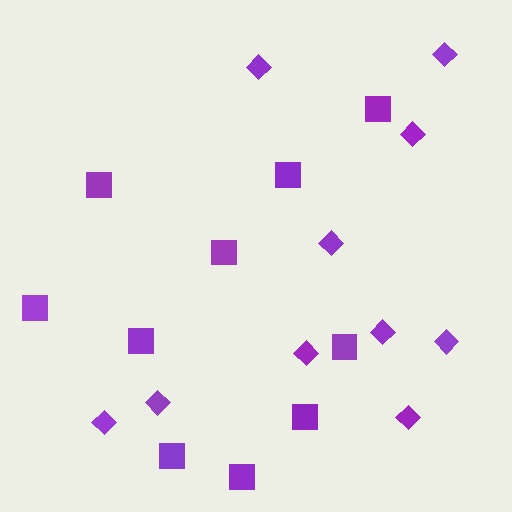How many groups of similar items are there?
There are 2 groups: one group of diamonds (10) and one group of squares (10).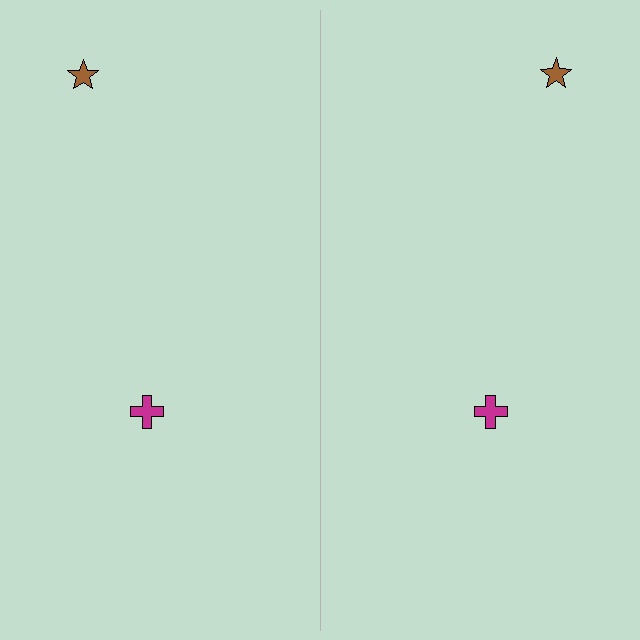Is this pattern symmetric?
Yes, this pattern has bilateral (reflection) symmetry.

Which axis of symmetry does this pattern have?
The pattern has a vertical axis of symmetry running through the center of the image.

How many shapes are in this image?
There are 4 shapes in this image.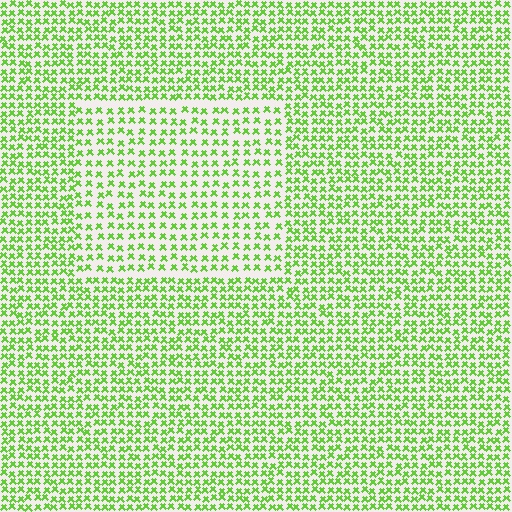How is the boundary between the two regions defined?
The boundary is defined by a change in element density (approximately 1.6x ratio). All elements are the same color, size, and shape.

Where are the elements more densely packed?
The elements are more densely packed outside the rectangle boundary.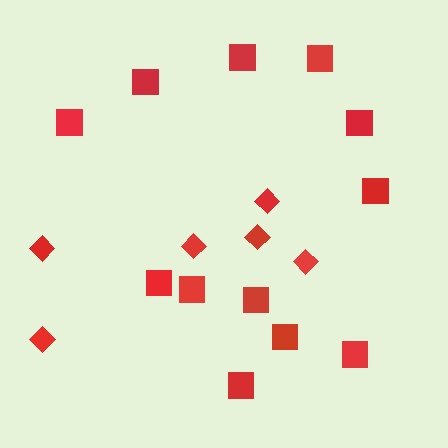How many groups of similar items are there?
There are 2 groups: one group of squares (12) and one group of diamonds (6).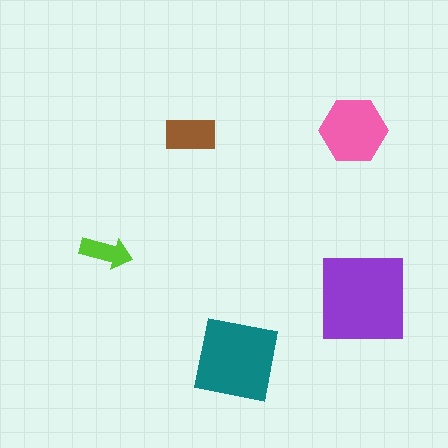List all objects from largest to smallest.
The purple square, the teal square, the pink hexagon, the brown rectangle, the lime arrow.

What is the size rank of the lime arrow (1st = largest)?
5th.